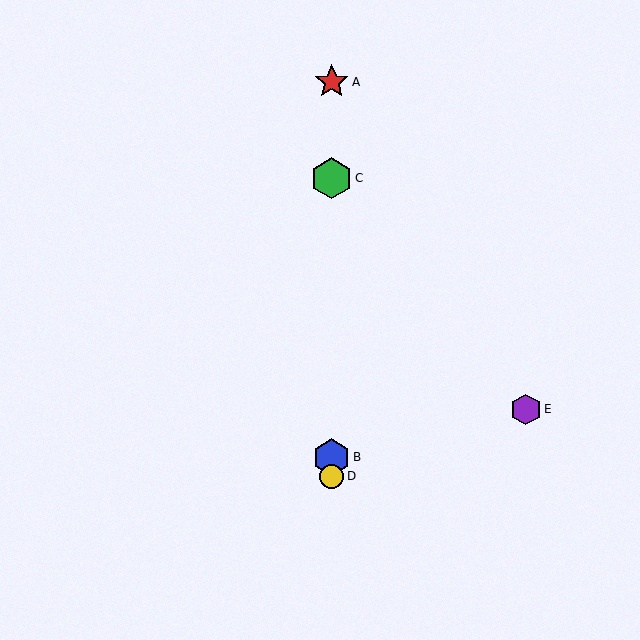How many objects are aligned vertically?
4 objects (A, B, C, D) are aligned vertically.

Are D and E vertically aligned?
No, D is at x≈332 and E is at x≈526.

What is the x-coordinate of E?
Object E is at x≈526.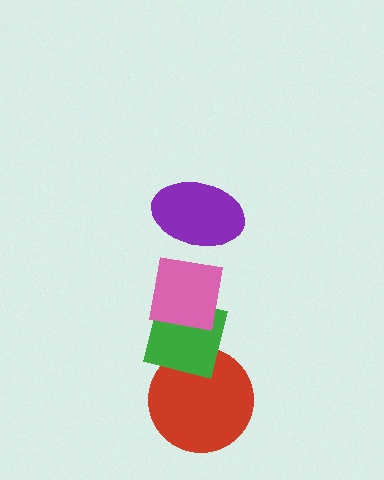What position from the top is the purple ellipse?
The purple ellipse is 1st from the top.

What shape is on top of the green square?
The pink square is on top of the green square.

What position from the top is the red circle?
The red circle is 4th from the top.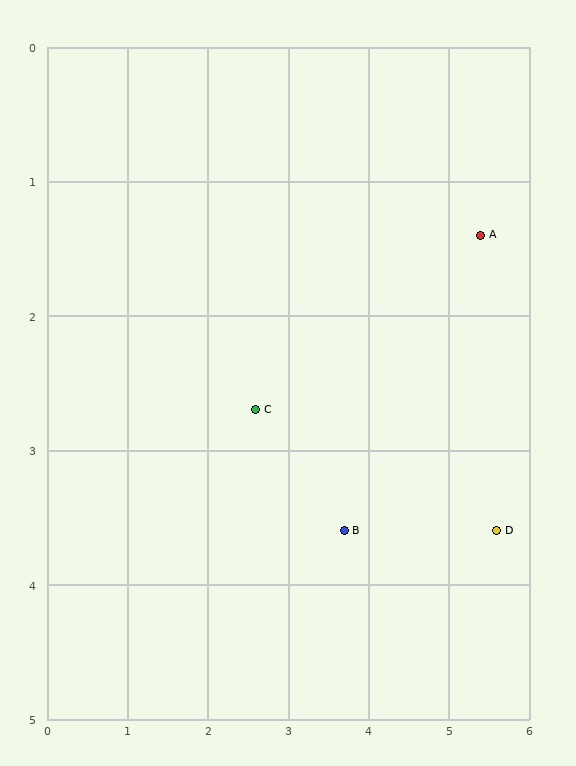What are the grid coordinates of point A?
Point A is at approximately (5.4, 1.4).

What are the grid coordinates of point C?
Point C is at approximately (2.6, 2.7).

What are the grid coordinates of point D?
Point D is at approximately (5.6, 3.6).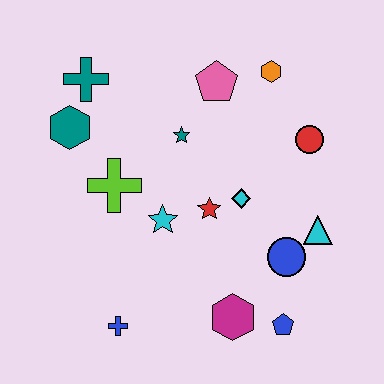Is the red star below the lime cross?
Yes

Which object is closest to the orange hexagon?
The pink pentagon is closest to the orange hexagon.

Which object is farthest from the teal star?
The blue pentagon is farthest from the teal star.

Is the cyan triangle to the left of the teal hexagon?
No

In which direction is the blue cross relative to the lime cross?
The blue cross is below the lime cross.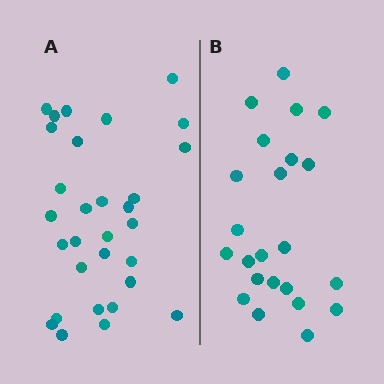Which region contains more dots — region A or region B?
Region A (the left region) has more dots.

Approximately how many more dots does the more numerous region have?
Region A has roughly 8 or so more dots than region B.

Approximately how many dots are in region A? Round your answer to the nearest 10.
About 30 dots.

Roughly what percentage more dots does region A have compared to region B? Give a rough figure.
About 30% more.